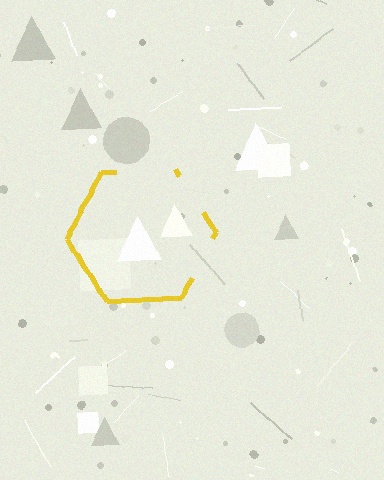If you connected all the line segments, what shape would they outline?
They would outline a hexagon.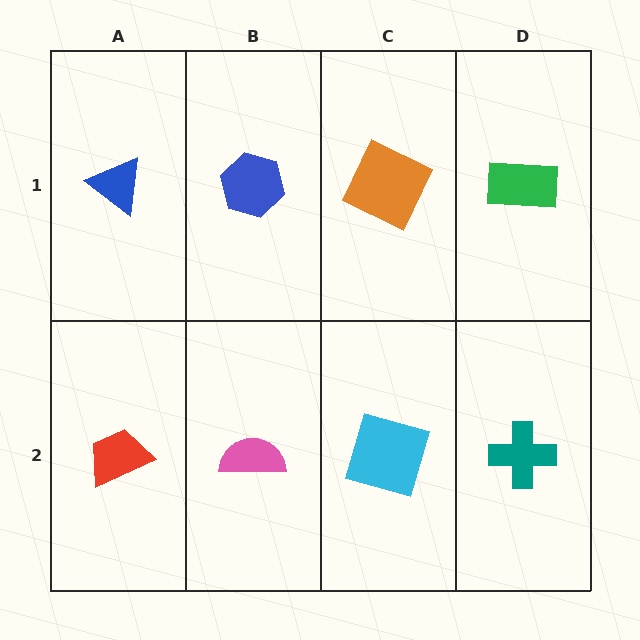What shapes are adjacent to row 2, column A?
A blue triangle (row 1, column A), a pink semicircle (row 2, column B).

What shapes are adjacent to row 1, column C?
A cyan square (row 2, column C), a blue hexagon (row 1, column B), a green rectangle (row 1, column D).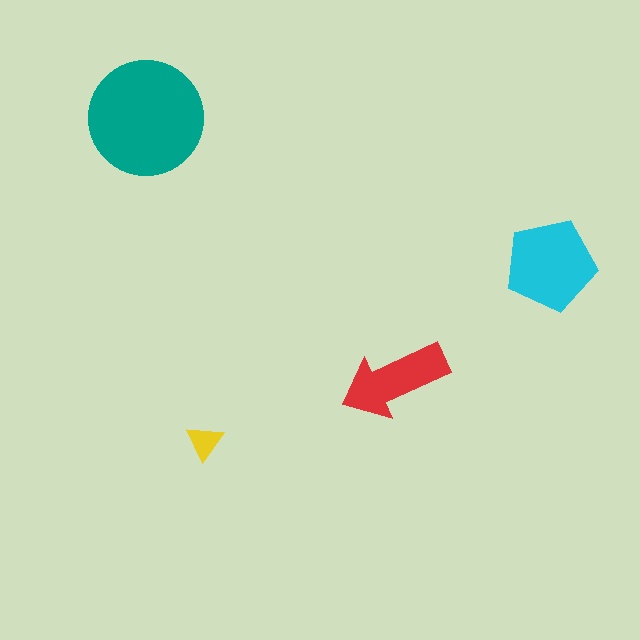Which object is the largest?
The teal circle.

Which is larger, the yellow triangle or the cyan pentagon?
The cyan pentagon.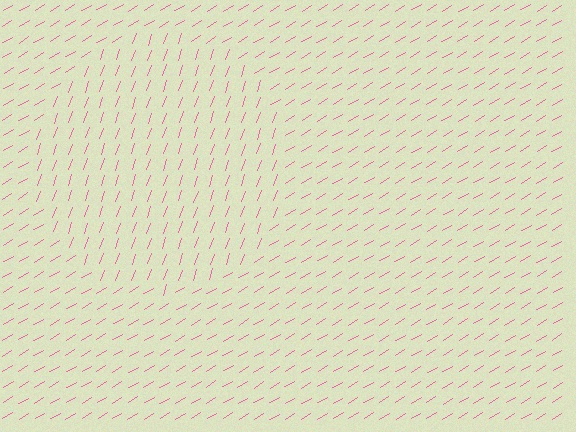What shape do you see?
I see a circle.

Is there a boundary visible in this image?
Yes, there is a texture boundary formed by a change in line orientation.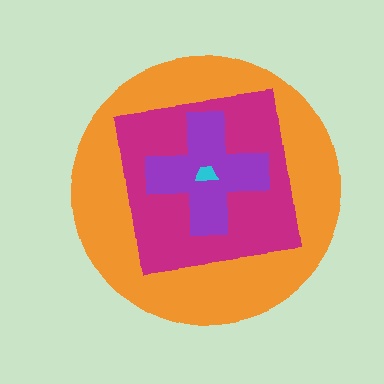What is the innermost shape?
The cyan trapezoid.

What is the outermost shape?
The orange circle.